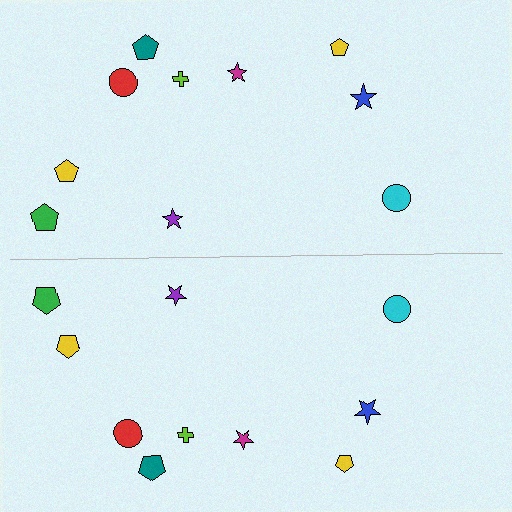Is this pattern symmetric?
Yes, this pattern has bilateral (reflection) symmetry.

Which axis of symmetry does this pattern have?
The pattern has a horizontal axis of symmetry running through the center of the image.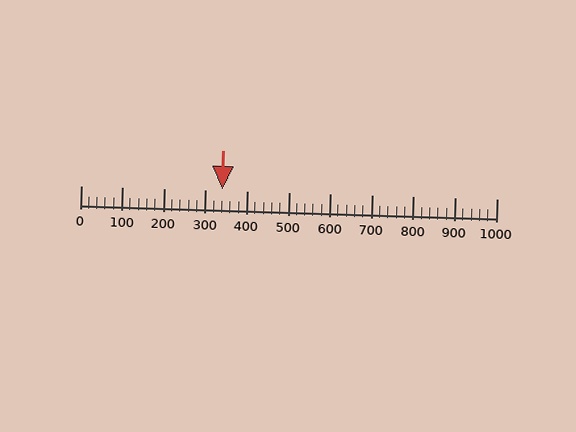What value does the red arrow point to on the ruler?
The red arrow points to approximately 340.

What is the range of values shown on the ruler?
The ruler shows values from 0 to 1000.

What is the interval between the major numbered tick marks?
The major tick marks are spaced 100 units apart.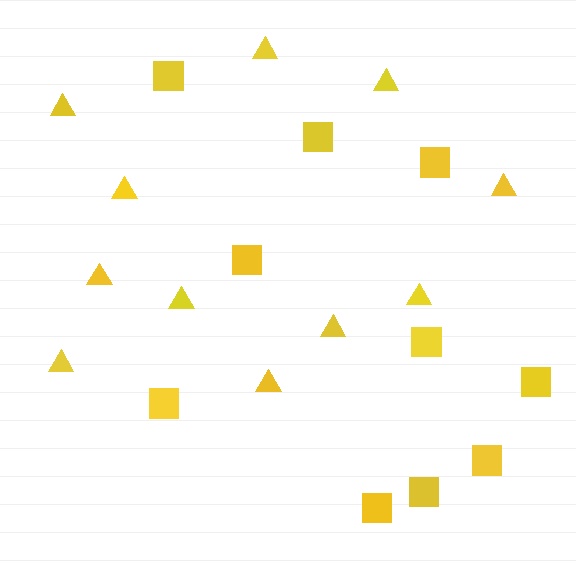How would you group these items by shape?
There are 2 groups: one group of squares (10) and one group of triangles (11).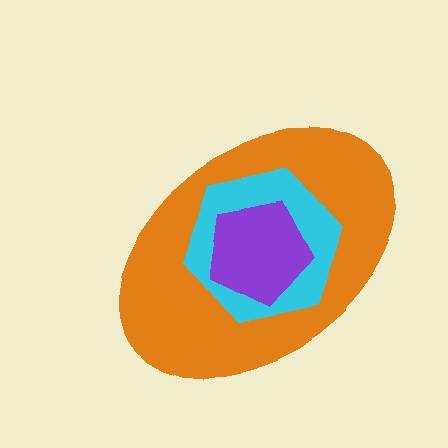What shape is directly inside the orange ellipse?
The cyan hexagon.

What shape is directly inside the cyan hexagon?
The purple pentagon.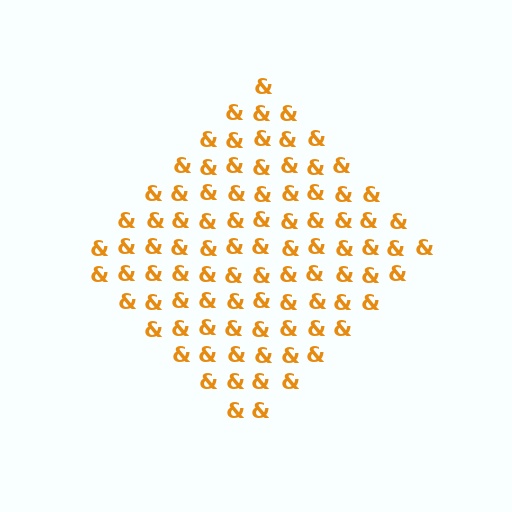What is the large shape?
The large shape is a diamond.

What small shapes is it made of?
It is made of small ampersands.